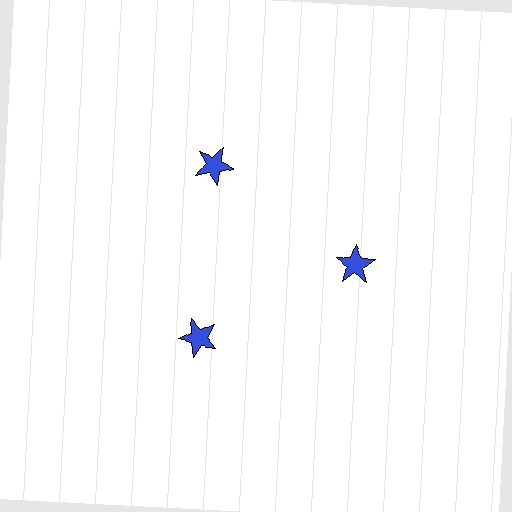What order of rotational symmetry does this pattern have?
This pattern has 3-fold rotational symmetry.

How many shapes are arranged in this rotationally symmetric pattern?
There are 3 shapes, arranged in 3 groups of 1.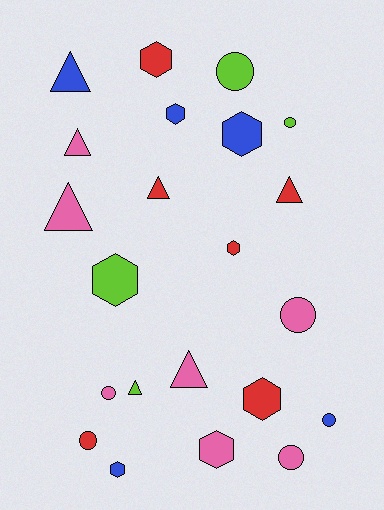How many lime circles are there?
There are 2 lime circles.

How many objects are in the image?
There are 22 objects.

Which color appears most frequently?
Pink, with 7 objects.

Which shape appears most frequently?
Hexagon, with 8 objects.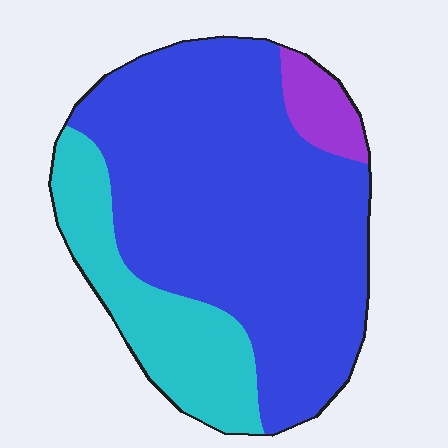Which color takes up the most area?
Blue, at roughly 70%.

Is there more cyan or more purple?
Cyan.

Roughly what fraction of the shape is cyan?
Cyan covers 23% of the shape.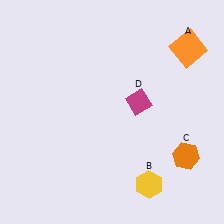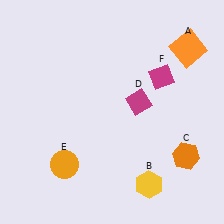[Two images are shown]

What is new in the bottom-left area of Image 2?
An orange circle (E) was added in the bottom-left area of Image 2.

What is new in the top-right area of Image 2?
A magenta diamond (F) was added in the top-right area of Image 2.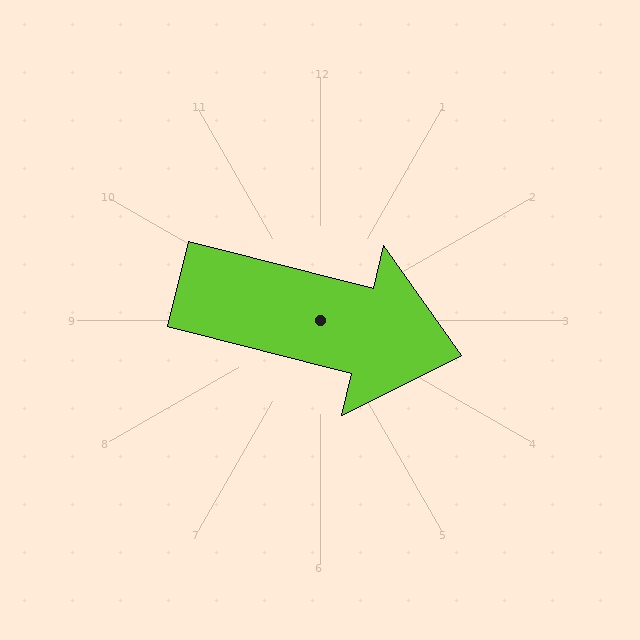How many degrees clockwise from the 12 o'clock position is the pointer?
Approximately 104 degrees.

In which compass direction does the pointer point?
East.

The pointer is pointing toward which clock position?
Roughly 3 o'clock.